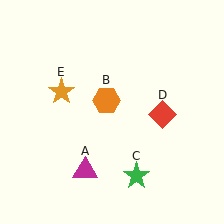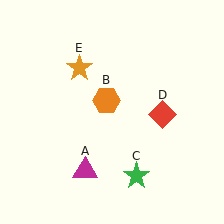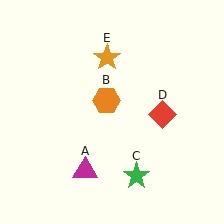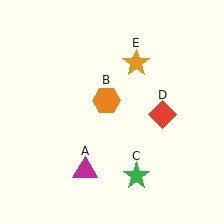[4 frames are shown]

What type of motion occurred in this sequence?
The orange star (object E) rotated clockwise around the center of the scene.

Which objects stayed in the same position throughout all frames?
Magenta triangle (object A) and orange hexagon (object B) and green star (object C) and red diamond (object D) remained stationary.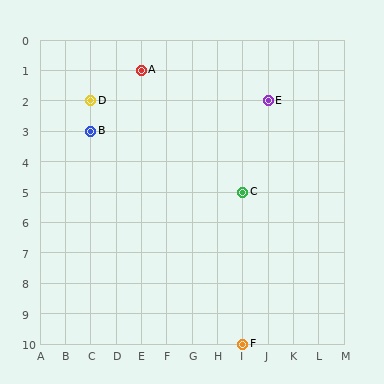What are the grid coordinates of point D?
Point D is at grid coordinates (C, 2).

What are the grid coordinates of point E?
Point E is at grid coordinates (J, 2).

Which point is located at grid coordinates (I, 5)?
Point C is at (I, 5).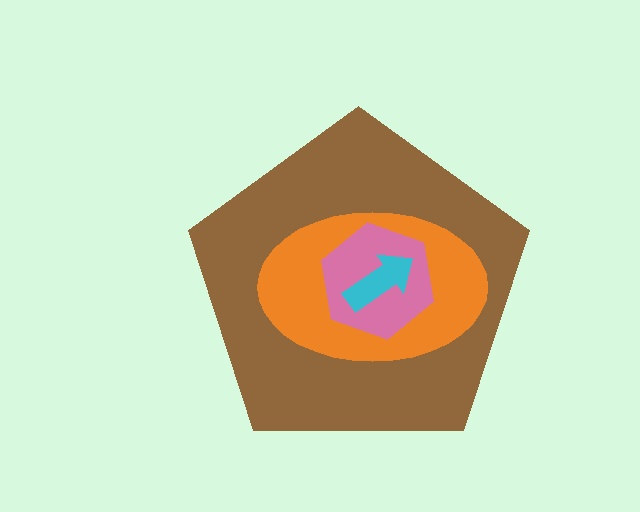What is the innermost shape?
The cyan arrow.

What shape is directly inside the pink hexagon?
The cyan arrow.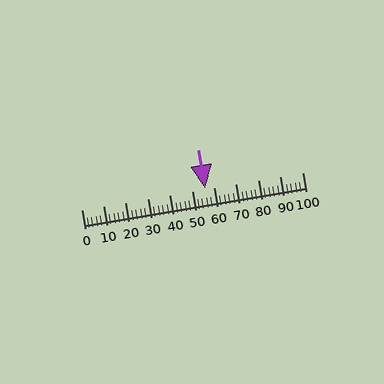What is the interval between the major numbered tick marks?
The major tick marks are spaced 10 units apart.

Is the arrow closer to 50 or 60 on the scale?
The arrow is closer to 60.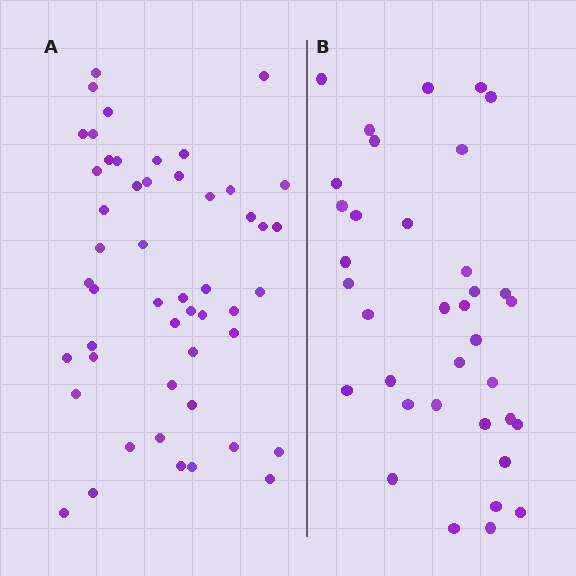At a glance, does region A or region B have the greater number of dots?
Region A (the left region) has more dots.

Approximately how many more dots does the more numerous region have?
Region A has approximately 15 more dots than region B.